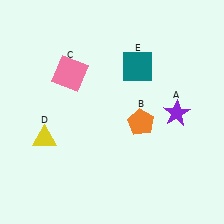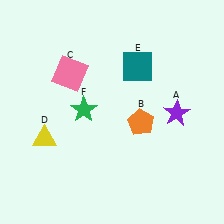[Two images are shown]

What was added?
A green star (F) was added in Image 2.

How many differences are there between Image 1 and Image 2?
There is 1 difference between the two images.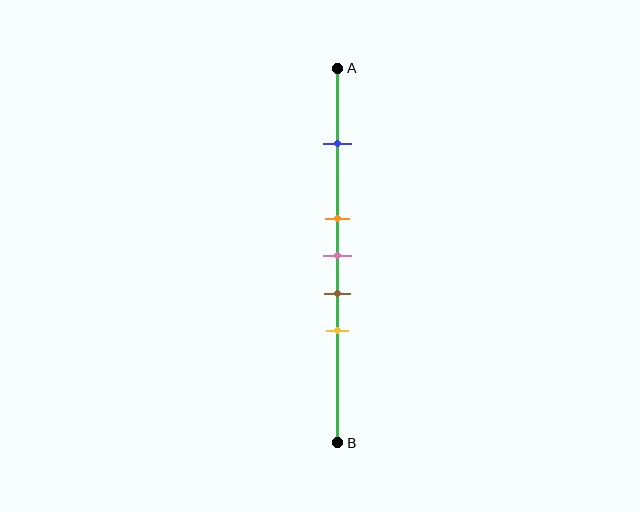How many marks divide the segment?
There are 5 marks dividing the segment.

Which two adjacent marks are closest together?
The orange and pink marks are the closest adjacent pair.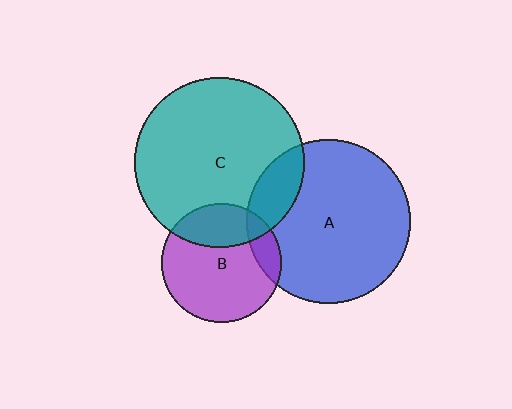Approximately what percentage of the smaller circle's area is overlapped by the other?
Approximately 15%.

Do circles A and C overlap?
Yes.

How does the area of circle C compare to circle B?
Approximately 2.0 times.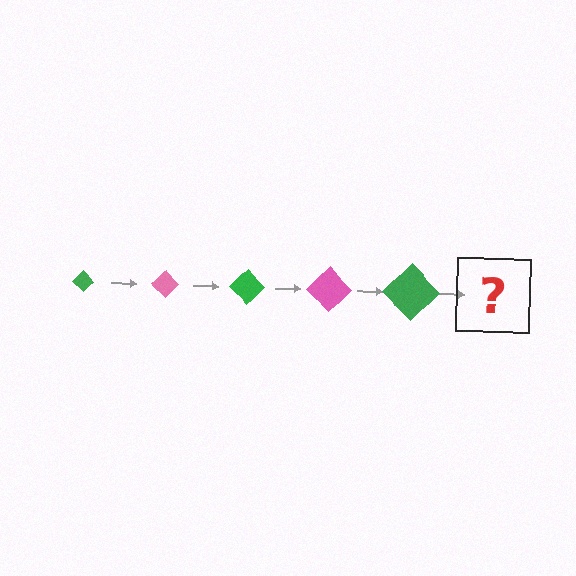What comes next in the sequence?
The next element should be a pink diamond, larger than the previous one.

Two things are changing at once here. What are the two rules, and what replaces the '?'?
The two rules are that the diamond grows larger each step and the color cycles through green and pink. The '?' should be a pink diamond, larger than the previous one.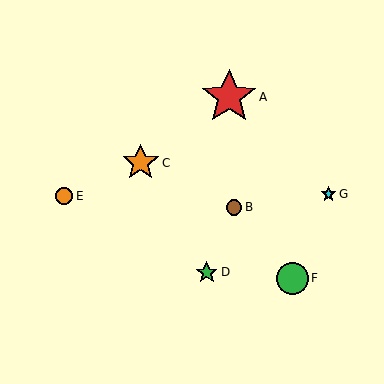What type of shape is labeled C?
Shape C is an orange star.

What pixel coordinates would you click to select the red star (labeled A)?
Click at (229, 97) to select the red star A.